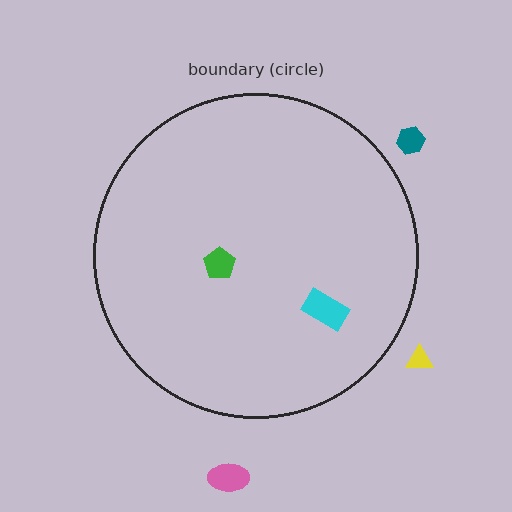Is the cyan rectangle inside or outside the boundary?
Inside.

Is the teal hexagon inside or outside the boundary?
Outside.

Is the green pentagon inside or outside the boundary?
Inside.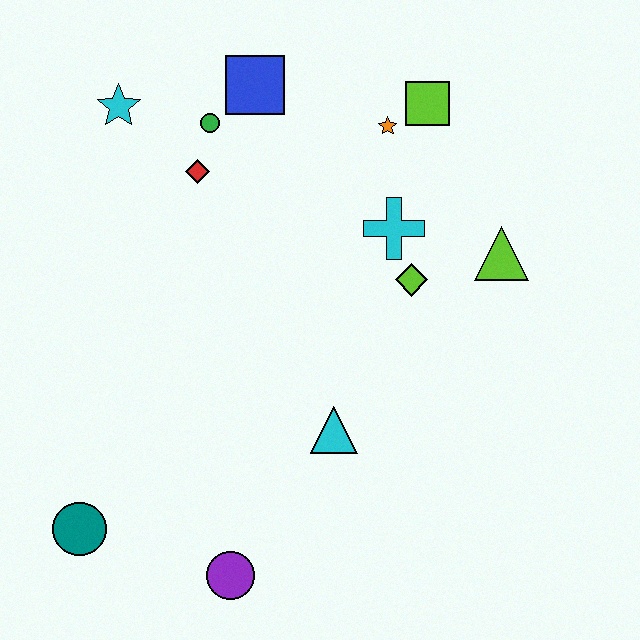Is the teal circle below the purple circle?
No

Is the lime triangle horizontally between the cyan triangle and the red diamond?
No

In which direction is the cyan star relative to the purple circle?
The cyan star is above the purple circle.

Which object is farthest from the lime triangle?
The teal circle is farthest from the lime triangle.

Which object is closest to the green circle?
The red diamond is closest to the green circle.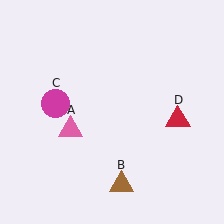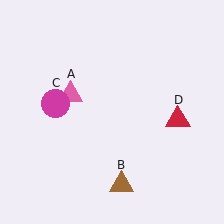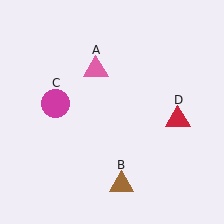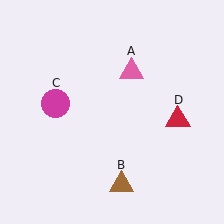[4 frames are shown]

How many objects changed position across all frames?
1 object changed position: pink triangle (object A).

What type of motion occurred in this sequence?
The pink triangle (object A) rotated clockwise around the center of the scene.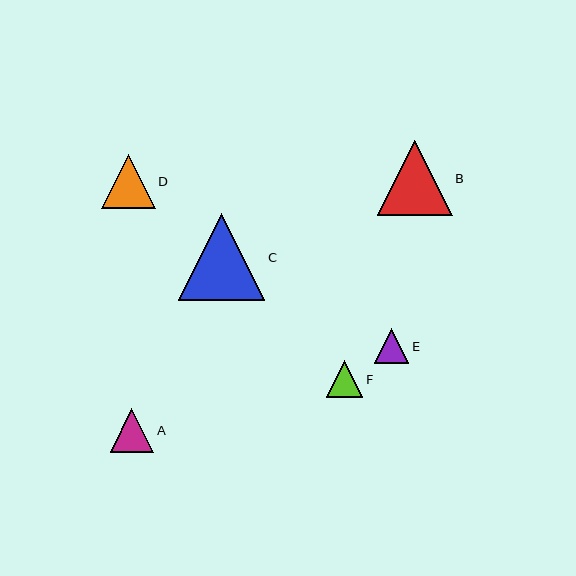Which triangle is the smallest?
Triangle E is the smallest with a size of approximately 35 pixels.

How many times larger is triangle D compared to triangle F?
Triangle D is approximately 1.5 times the size of triangle F.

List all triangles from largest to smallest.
From largest to smallest: C, B, D, A, F, E.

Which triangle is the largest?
Triangle C is the largest with a size of approximately 86 pixels.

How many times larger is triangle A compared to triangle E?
Triangle A is approximately 1.2 times the size of triangle E.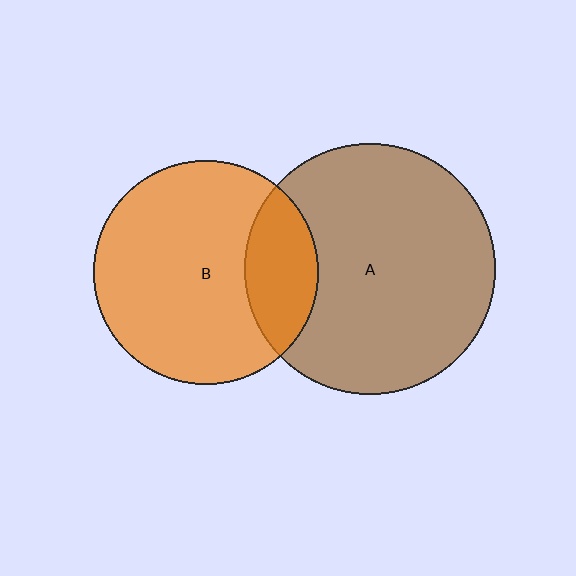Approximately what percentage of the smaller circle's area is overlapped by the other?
Approximately 20%.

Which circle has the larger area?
Circle A (brown).